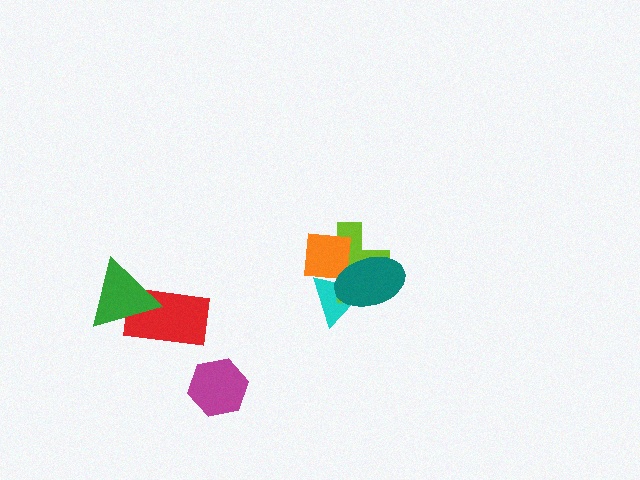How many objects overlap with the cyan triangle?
3 objects overlap with the cyan triangle.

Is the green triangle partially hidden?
No, no other shape covers it.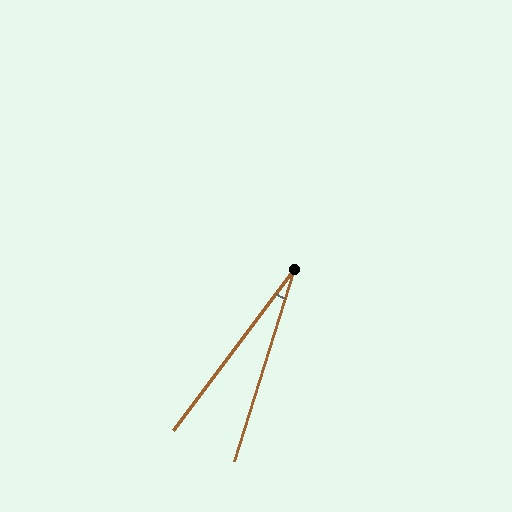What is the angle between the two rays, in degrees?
Approximately 20 degrees.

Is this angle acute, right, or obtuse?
It is acute.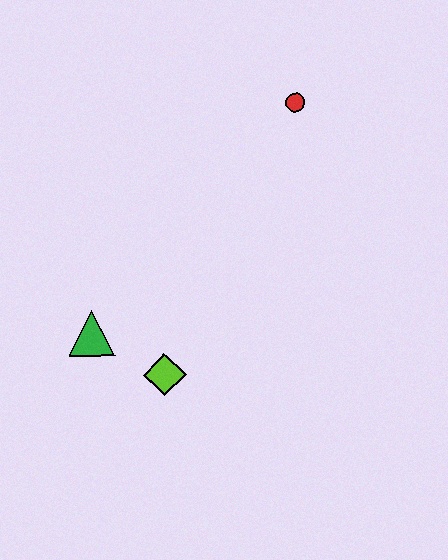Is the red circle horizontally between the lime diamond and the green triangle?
No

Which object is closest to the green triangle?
The lime diamond is closest to the green triangle.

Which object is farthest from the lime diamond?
The red circle is farthest from the lime diamond.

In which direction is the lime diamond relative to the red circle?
The lime diamond is below the red circle.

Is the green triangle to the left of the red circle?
Yes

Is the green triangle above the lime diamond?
Yes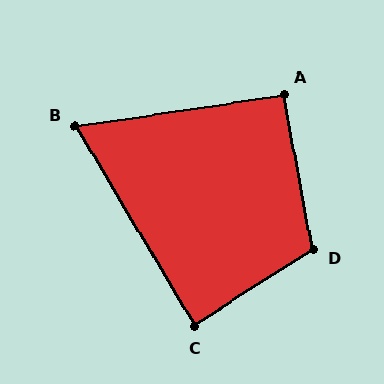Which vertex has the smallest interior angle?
B, at approximately 68 degrees.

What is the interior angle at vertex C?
Approximately 88 degrees (approximately right).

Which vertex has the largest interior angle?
D, at approximately 112 degrees.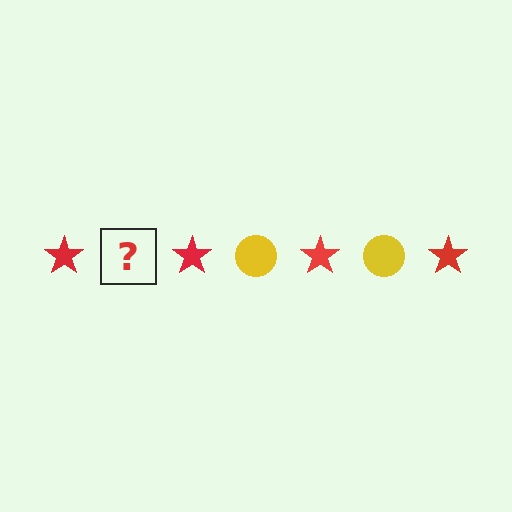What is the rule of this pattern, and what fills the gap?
The rule is that the pattern alternates between red star and yellow circle. The gap should be filled with a yellow circle.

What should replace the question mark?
The question mark should be replaced with a yellow circle.